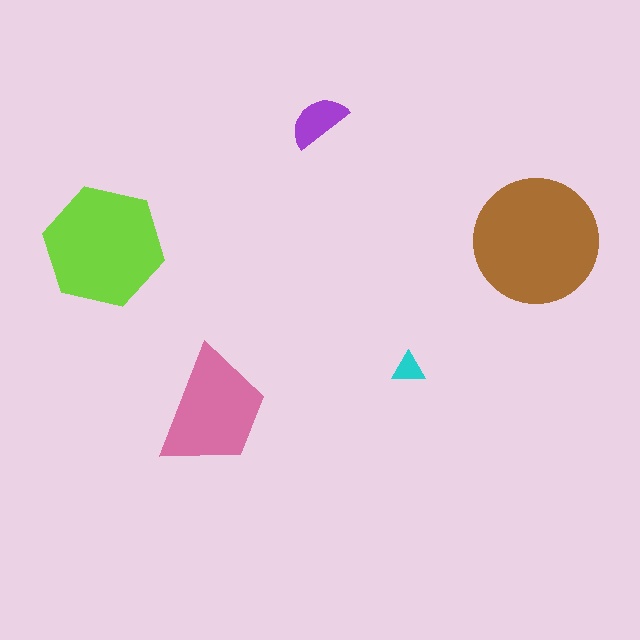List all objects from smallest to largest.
The cyan triangle, the purple semicircle, the pink trapezoid, the lime hexagon, the brown circle.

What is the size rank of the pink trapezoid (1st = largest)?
3rd.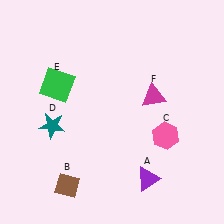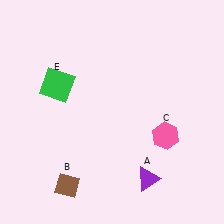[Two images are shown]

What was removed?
The teal star (D), the magenta triangle (F) were removed in Image 2.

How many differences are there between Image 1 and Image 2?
There are 2 differences between the two images.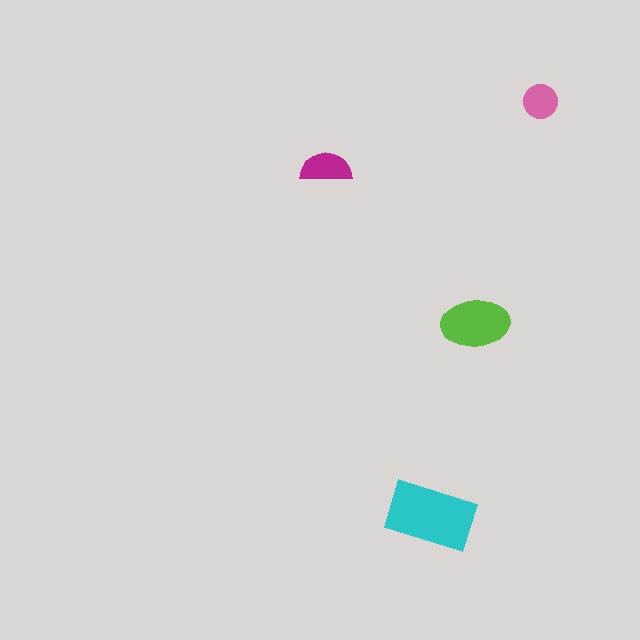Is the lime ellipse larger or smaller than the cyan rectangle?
Smaller.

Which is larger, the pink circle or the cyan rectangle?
The cyan rectangle.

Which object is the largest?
The cyan rectangle.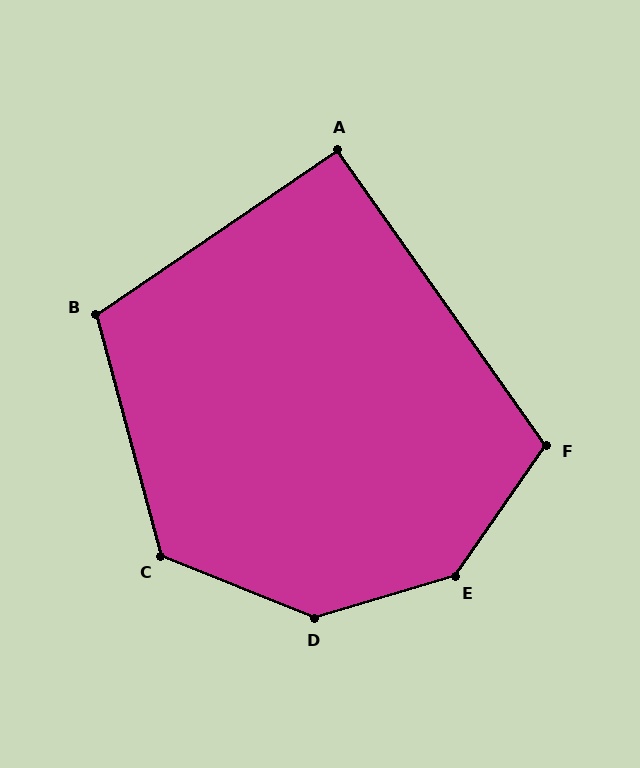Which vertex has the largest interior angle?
E, at approximately 142 degrees.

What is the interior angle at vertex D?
Approximately 141 degrees (obtuse).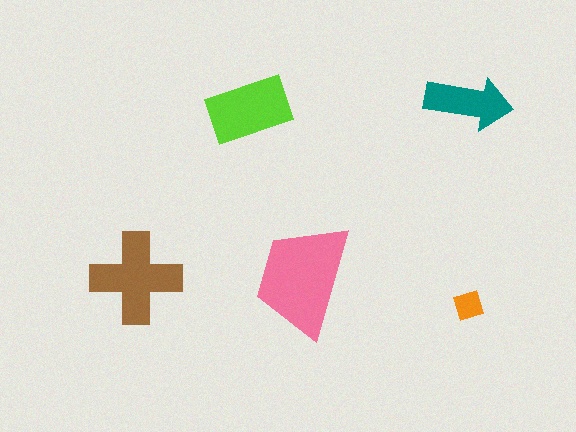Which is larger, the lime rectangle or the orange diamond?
The lime rectangle.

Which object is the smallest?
The orange diamond.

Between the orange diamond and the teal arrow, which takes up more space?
The teal arrow.